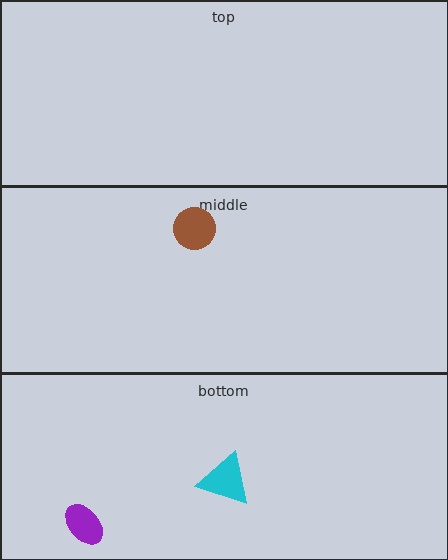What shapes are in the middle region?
The brown circle.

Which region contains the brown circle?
The middle region.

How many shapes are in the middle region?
1.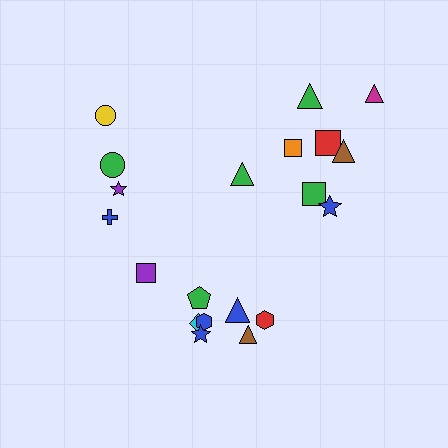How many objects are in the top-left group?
There are 4 objects.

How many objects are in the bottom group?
There are 8 objects.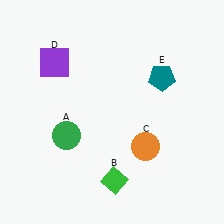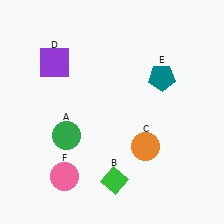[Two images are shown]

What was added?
A pink circle (F) was added in Image 2.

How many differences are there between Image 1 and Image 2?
There is 1 difference between the two images.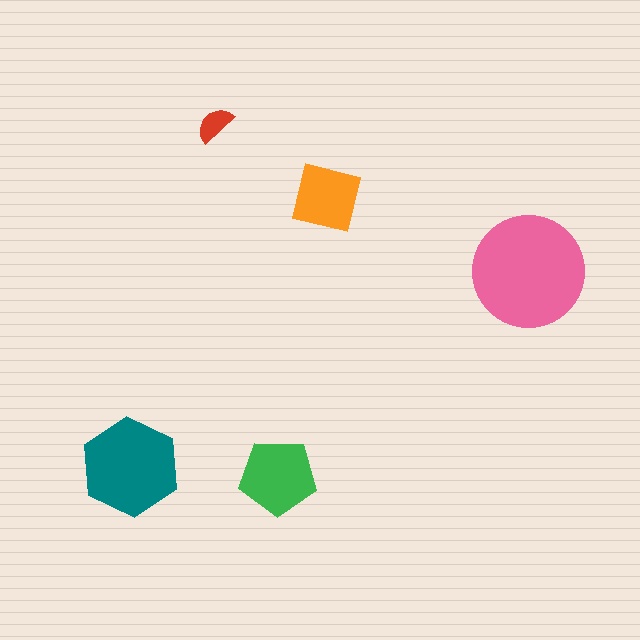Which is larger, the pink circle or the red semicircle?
The pink circle.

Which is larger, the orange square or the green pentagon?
The green pentagon.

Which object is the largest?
The pink circle.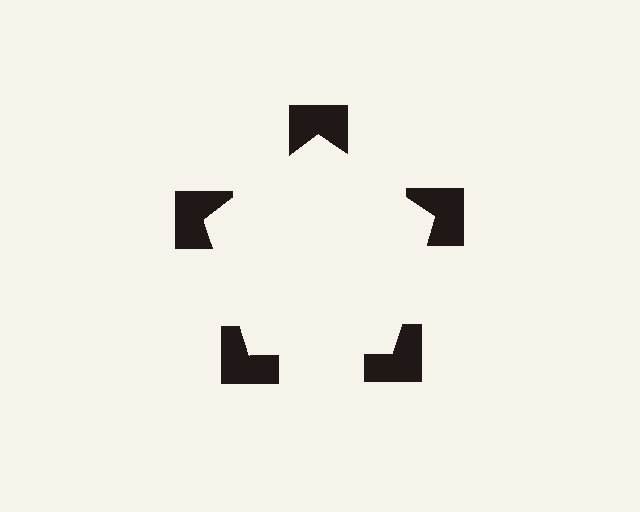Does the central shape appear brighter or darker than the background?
It typically appears slightly brighter than the background, even though no actual brightness change is drawn.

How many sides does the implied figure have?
5 sides.